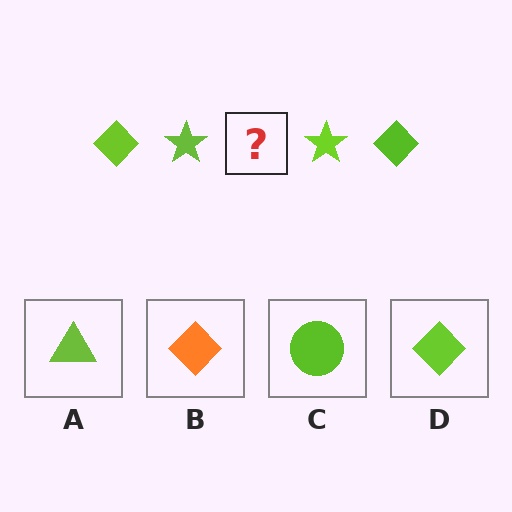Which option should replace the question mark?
Option D.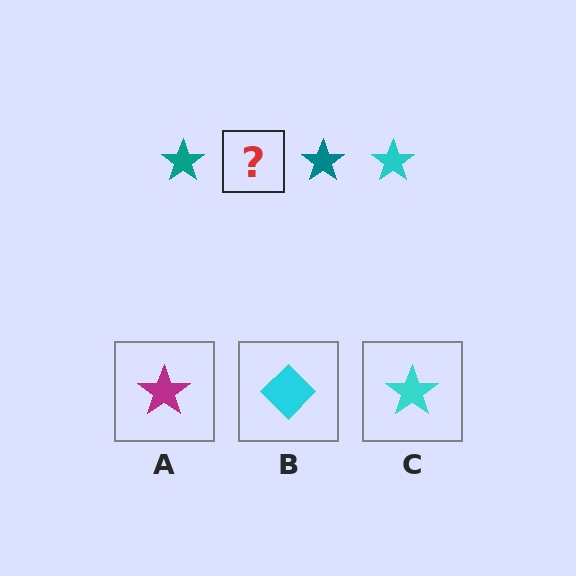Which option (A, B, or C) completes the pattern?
C.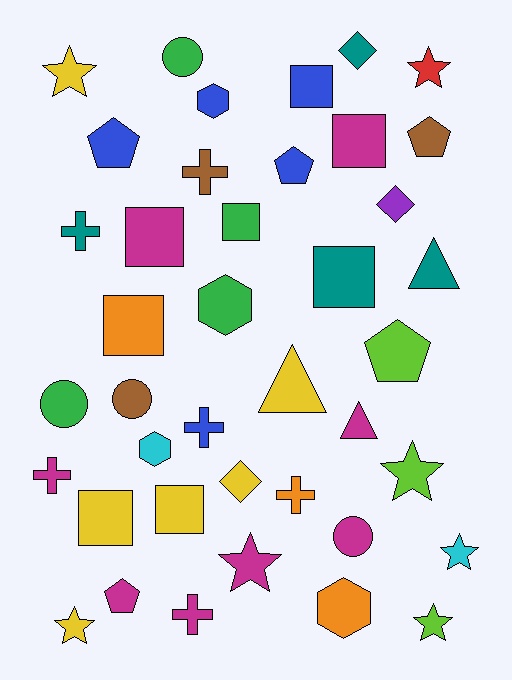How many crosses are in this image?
There are 6 crosses.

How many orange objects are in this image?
There are 3 orange objects.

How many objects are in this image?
There are 40 objects.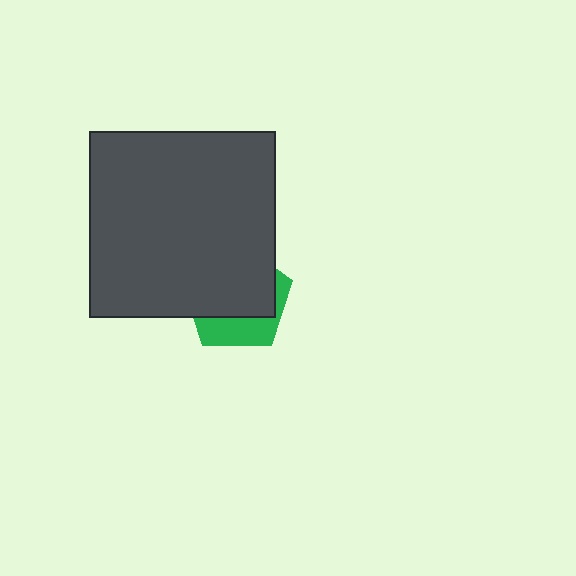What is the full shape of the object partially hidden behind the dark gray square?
The partially hidden object is a green pentagon.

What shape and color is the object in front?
The object in front is a dark gray square.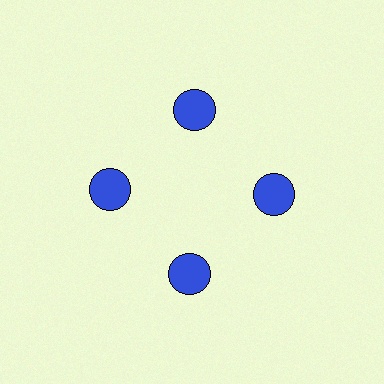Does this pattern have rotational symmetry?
Yes, this pattern has 4-fold rotational symmetry. It looks the same after rotating 90 degrees around the center.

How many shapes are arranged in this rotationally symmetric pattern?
There are 4 shapes, arranged in 4 groups of 1.